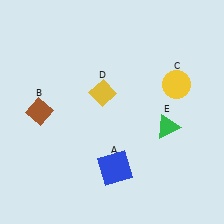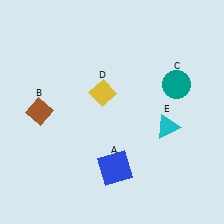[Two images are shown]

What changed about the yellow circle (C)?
In Image 1, C is yellow. In Image 2, it changed to teal.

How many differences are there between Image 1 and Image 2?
There are 2 differences between the two images.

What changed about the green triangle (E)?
In Image 1, E is green. In Image 2, it changed to cyan.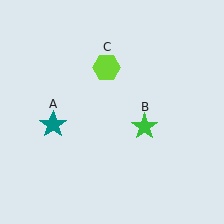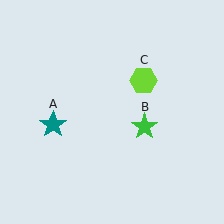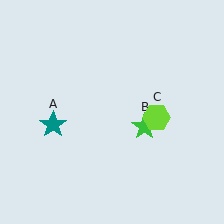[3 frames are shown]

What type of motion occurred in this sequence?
The lime hexagon (object C) rotated clockwise around the center of the scene.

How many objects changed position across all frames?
1 object changed position: lime hexagon (object C).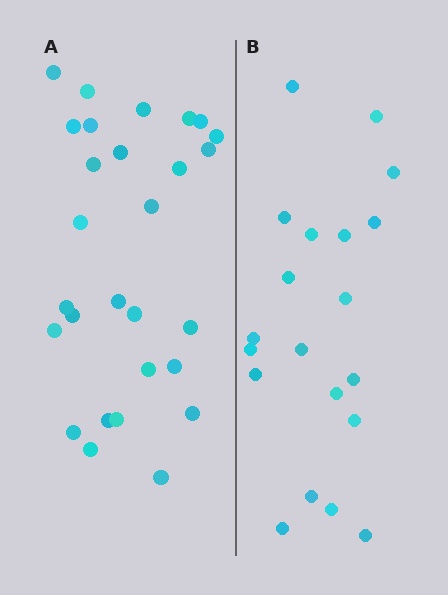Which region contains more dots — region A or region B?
Region A (the left region) has more dots.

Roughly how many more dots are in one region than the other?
Region A has roughly 8 or so more dots than region B.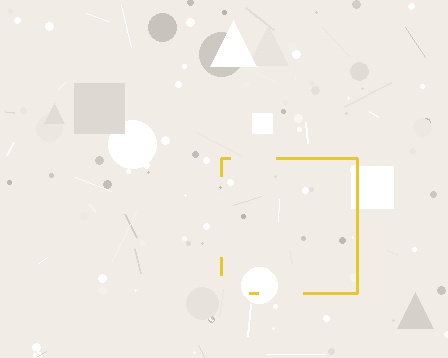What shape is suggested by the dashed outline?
The dashed outline suggests a square.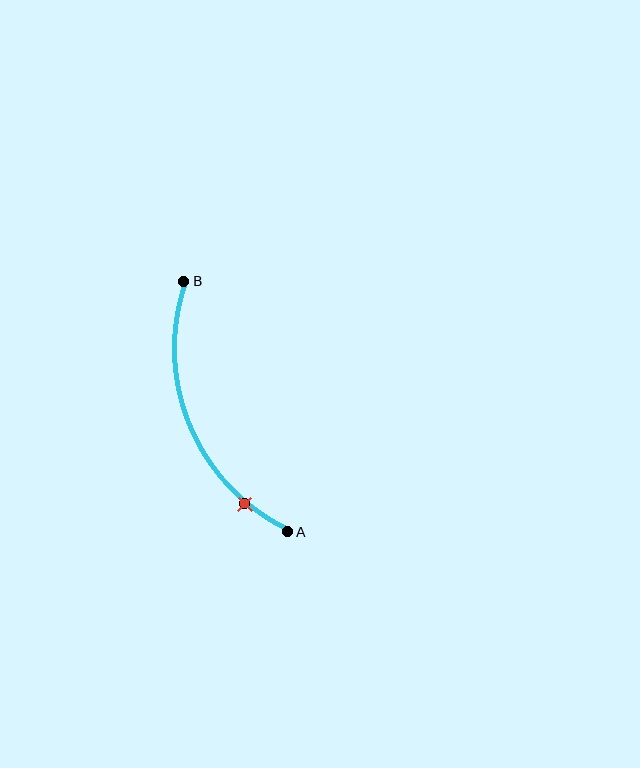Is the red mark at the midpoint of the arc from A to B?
No. The red mark lies on the arc but is closer to endpoint A. The arc midpoint would be at the point on the curve equidistant along the arc from both A and B.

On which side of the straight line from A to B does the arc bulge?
The arc bulges to the left of the straight line connecting A and B.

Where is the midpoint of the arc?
The arc midpoint is the point on the curve farthest from the straight line joining A and B. It sits to the left of that line.